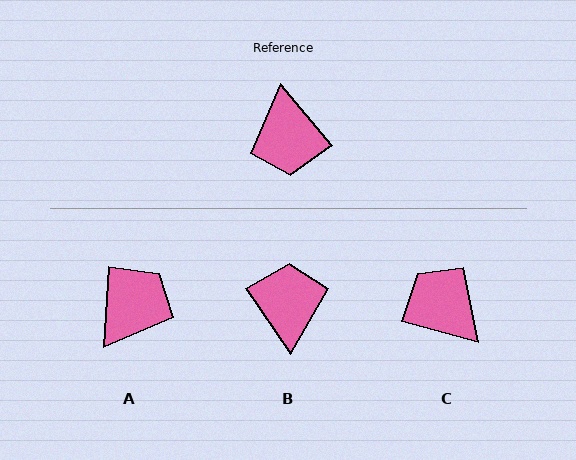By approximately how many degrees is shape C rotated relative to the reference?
Approximately 145 degrees clockwise.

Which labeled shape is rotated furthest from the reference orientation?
B, about 174 degrees away.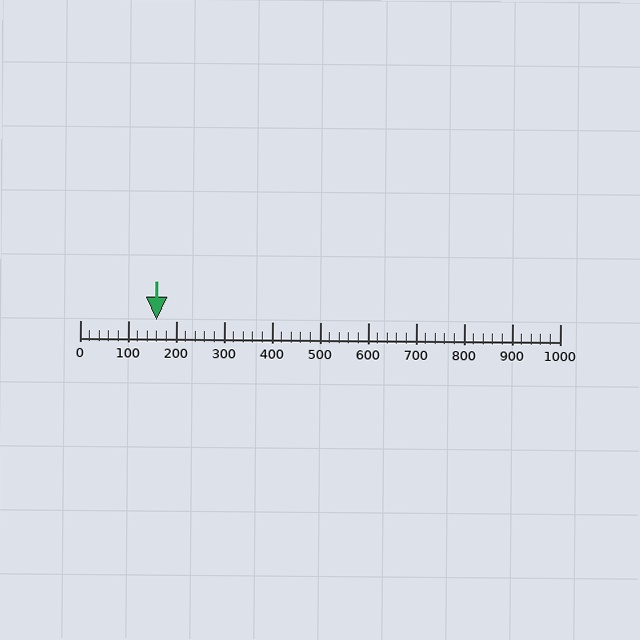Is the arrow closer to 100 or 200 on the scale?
The arrow is closer to 200.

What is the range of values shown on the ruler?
The ruler shows values from 0 to 1000.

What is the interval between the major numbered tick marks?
The major tick marks are spaced 100 units apart.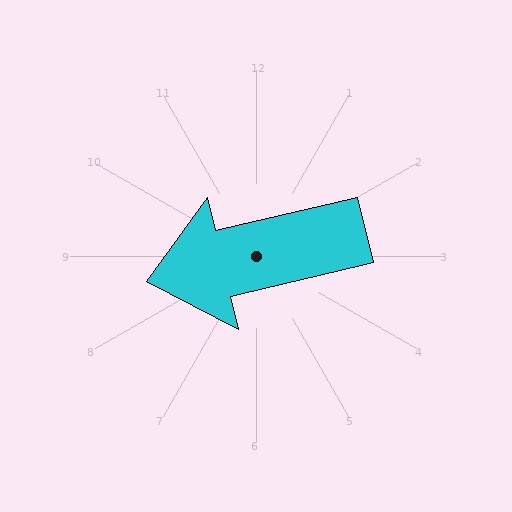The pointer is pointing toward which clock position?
Roughly 9 o'clock.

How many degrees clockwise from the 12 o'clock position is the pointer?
Approximately 257 degrees.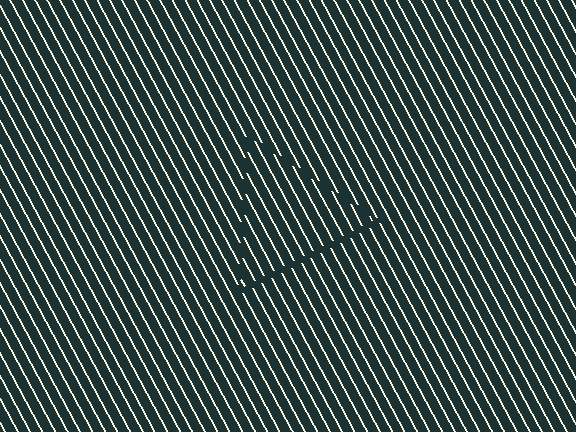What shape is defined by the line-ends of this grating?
An illusory triangle. The interior of the shape contains the same grating, shifted by half a period — the contour is defined by the phase discontinuity where line-ends from the inner and outer gratings abut.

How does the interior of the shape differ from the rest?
The interior of the shape contains the same grating, shifted by half a period — the contour is defined by the phase discontinuity where line-ends from the inner and outer gratings abut.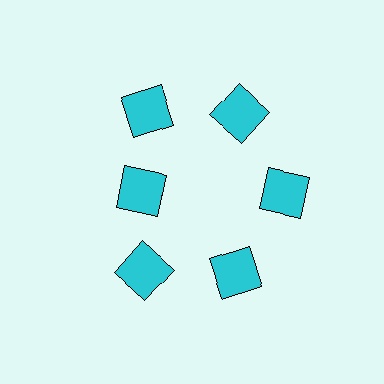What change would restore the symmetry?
The symmetry would be restored by moving it outward, back onto the ring so that all 6 squares sit at equal angles and equal distance from the center.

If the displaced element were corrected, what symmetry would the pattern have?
It would have 6-fold rotational symmetry — the pattern would map onto itself every 60 degrees.